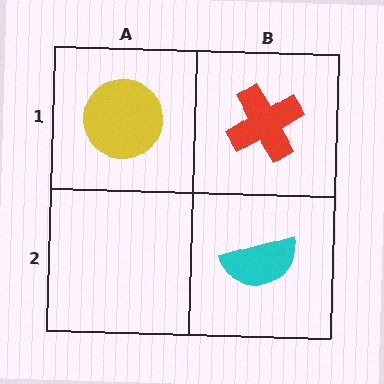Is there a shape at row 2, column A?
No, that cell is empty.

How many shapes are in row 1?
2 shapes.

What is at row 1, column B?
A red cross.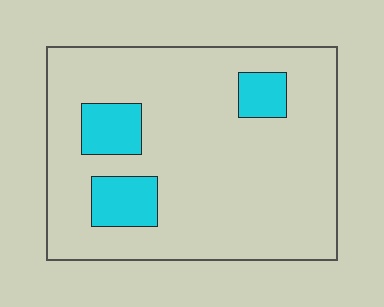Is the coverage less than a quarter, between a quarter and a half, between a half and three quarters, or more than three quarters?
Less than a quarter.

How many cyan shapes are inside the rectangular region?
3.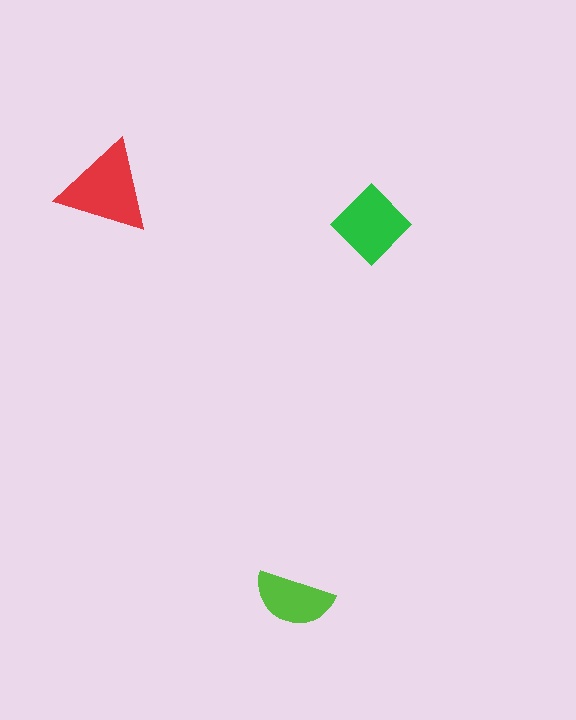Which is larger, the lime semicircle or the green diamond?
The green diamond.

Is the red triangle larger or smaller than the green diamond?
Larger.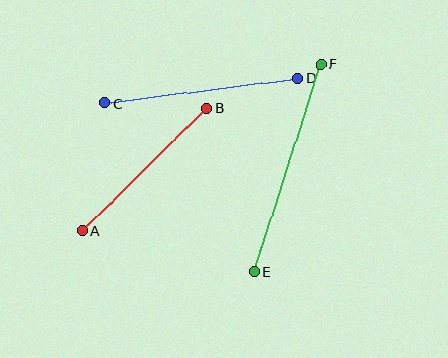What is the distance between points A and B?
The distance is approximately 175 pixels.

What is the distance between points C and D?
The distance is approximately 195 pixels.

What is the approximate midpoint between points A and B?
The midpoint is at approximately (145, 169) pixels.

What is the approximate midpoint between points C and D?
The midpoint is at approximately (201, 91) pixels.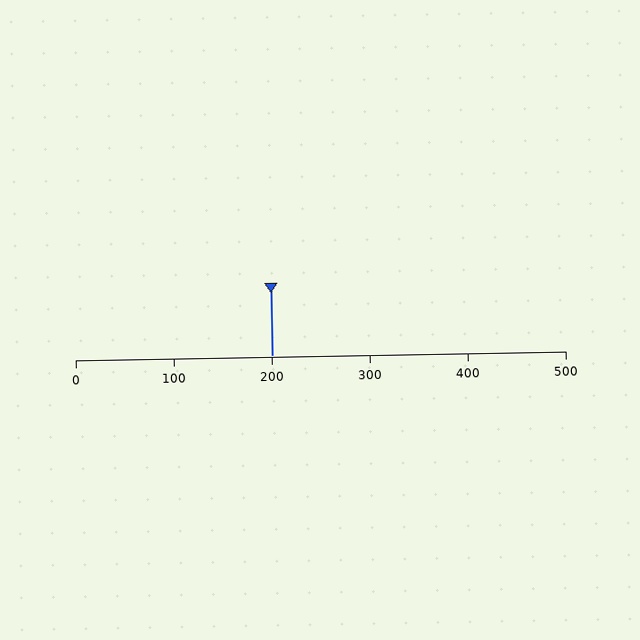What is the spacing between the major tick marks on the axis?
The major ticks are spaced 100 apart.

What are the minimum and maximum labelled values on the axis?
The axis runs from 0 to 500.